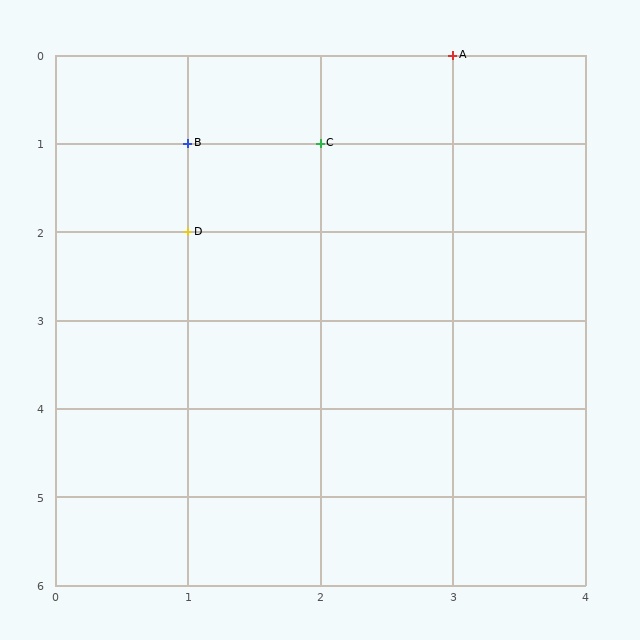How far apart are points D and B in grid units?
Points D and B are 1 row apart.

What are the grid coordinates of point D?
Point D is at grid coordinates (1, 2).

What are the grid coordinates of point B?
Point B is at grid coordinates (1, 1).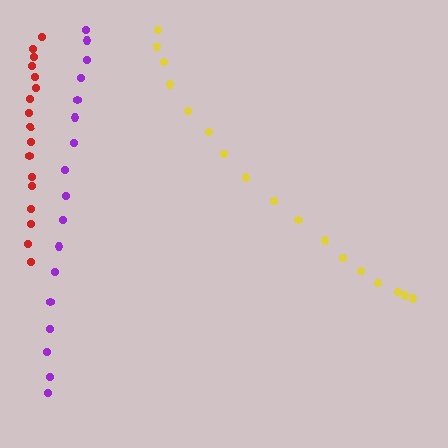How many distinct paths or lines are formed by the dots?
There are 3 distinct paths.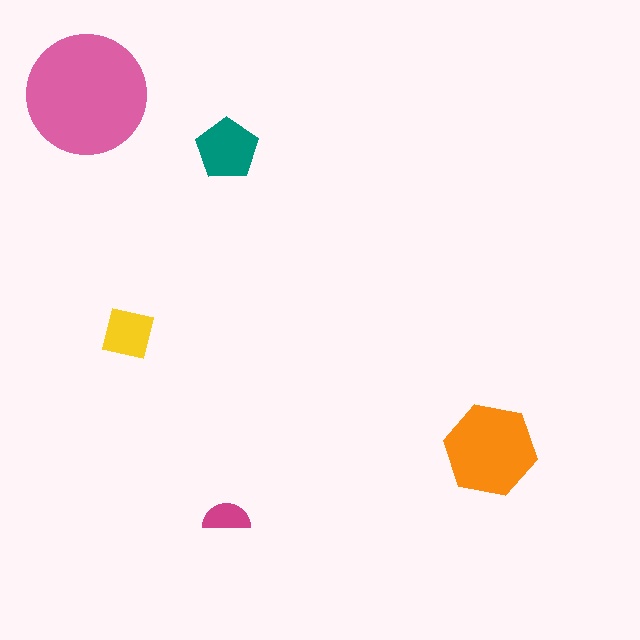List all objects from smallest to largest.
The magenta semicircle, the yellow square, the teal pentagon, the orange hexagon, the pink circle.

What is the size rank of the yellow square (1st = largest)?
4th.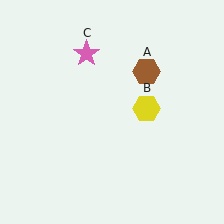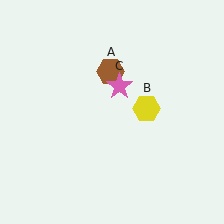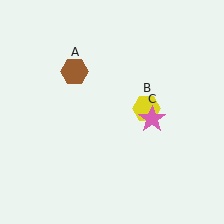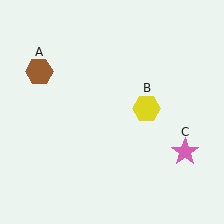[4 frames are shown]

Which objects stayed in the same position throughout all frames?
Yellow hexagon (object B) remained stationary.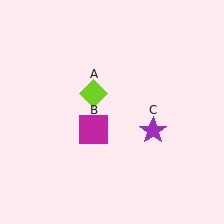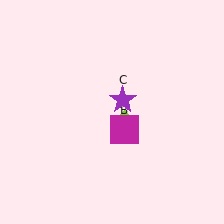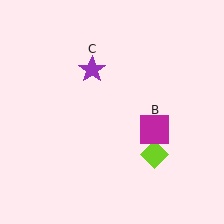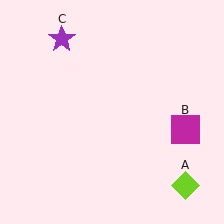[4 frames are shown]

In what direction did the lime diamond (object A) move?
The lime diamond (object A) moved down and to the right.